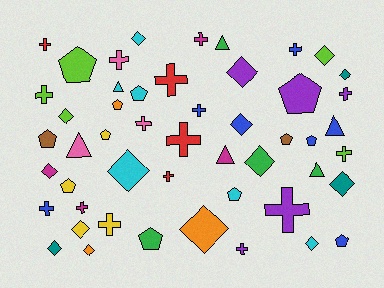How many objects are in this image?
There are 50 objects.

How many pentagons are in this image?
There are 12 pentagons.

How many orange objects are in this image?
There are 3 orange objects.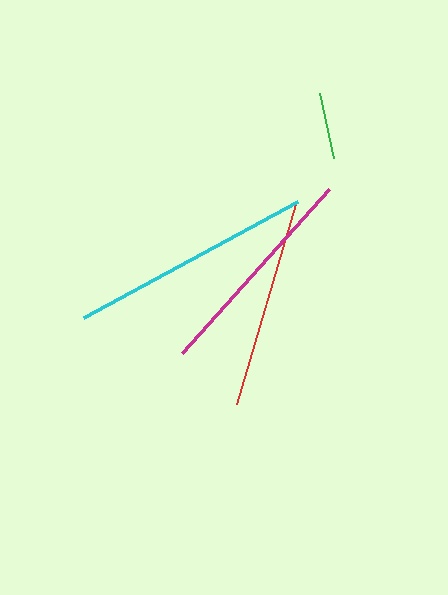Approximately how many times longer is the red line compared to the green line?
The red line is approximately 3.1 times the length of the green line.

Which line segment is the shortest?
The green line is the shortest at approximately 67 pixels.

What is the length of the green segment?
The green segment is approximately 67 pixels long.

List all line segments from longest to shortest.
From longest to shortest: cyan, magenta, red, green.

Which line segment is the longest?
The cyan line is the longest at approximately 244 pixels.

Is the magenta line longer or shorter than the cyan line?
The cyan line is longer than the magenta line.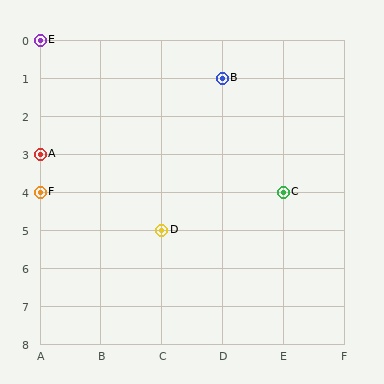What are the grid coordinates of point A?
Point A is at grid coordinates (A, 3).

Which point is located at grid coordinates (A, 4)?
Point F is at (A, 4).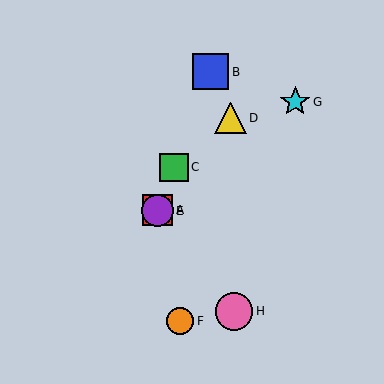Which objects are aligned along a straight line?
Objects A, B, C, E are aligned along a straight line.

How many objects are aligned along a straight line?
4 objects (A, B, C, E) are aligned along a straight line.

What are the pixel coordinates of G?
Object G is at (295, 102).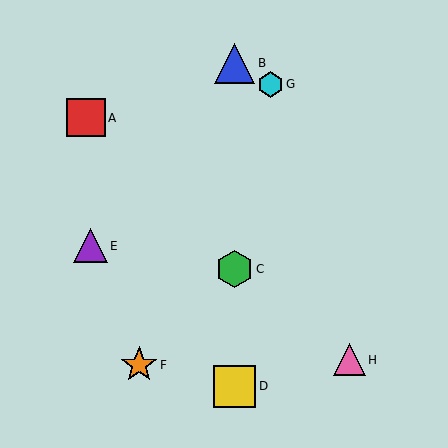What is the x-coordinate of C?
Object C is at x≈235.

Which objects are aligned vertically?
Objects B, C, D are aligned vertically.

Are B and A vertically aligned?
No, B is at x≈235 and A is at x≈86.